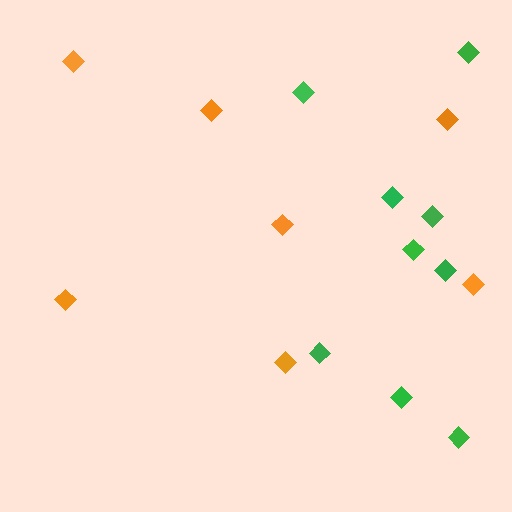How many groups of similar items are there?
There are 2 groups: one group of green diamonds (9) and one group of orange diamonds (7).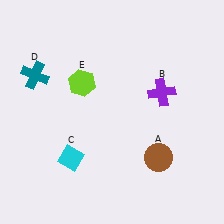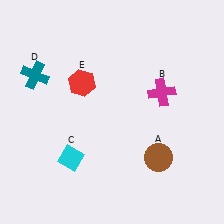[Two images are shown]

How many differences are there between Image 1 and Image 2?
There are 2 differences between the two images.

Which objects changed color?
B changed from purple to magenta. E changed from lime to red.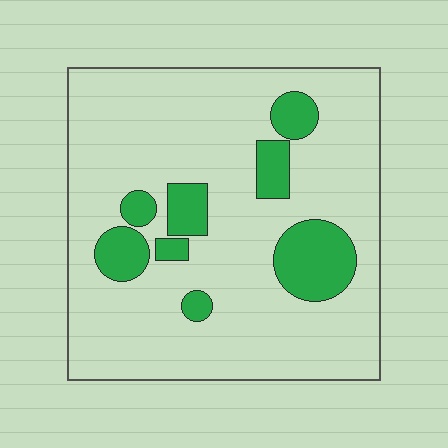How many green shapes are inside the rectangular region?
8.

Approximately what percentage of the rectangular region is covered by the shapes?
Approximately 15%.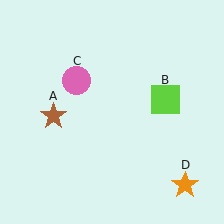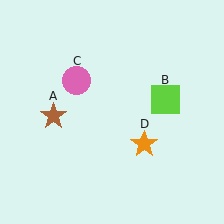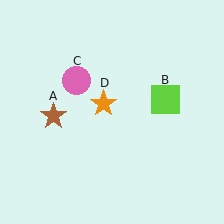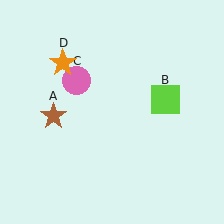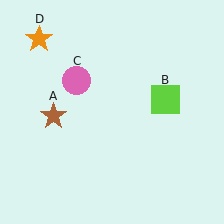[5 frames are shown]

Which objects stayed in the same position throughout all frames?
Brown star (object A) and lime square (object B) and pink circle (object C) remained stationary.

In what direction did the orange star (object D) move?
The orange star (object D) moved up and to the left.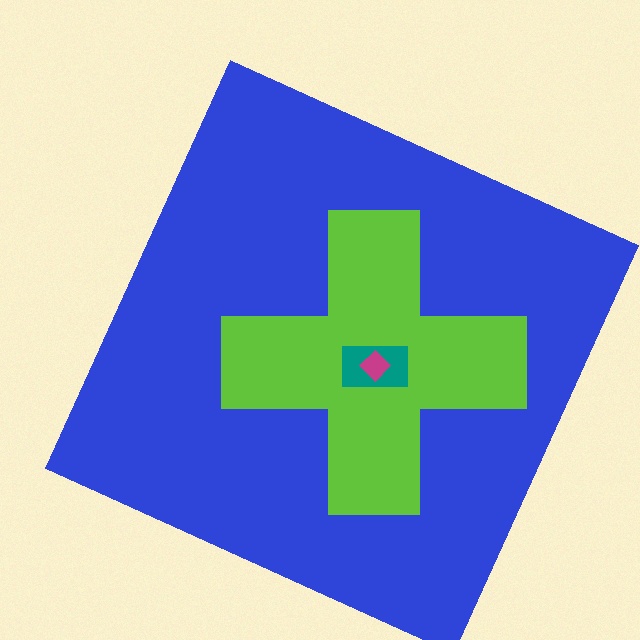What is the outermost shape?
The blue square.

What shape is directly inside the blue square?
The lime cross.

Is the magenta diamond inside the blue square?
Yes.